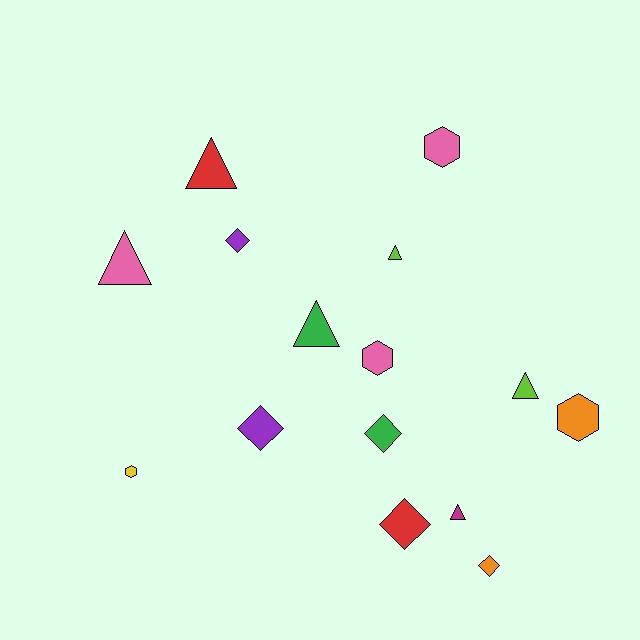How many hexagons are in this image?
There are 4 hexagons.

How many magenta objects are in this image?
There is 1 magenta object.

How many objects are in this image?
There are 15 objects.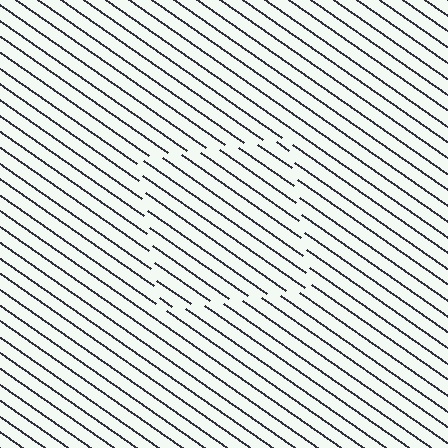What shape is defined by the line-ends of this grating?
An illusory square. The interior of the shape contains the same grating, shifted by half a period — the contour is defined by the phase discontinuity where line-ends from the inner and outer gratings abut.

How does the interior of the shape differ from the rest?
The interior of the shape contains the same grating, shifted by half a period — the contour is defined by the phase discontinuity where line-ends from the inner and outer gratings abut.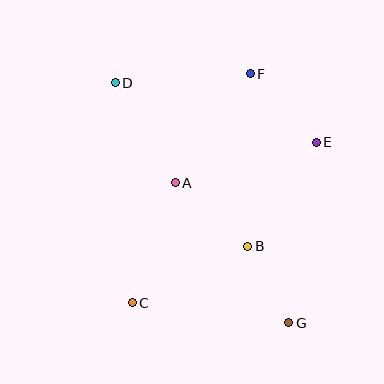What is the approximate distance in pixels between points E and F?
The distance between E and F is approximately 95 pixels.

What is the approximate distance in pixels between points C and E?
The distance between C and E is approximately 244 pixels.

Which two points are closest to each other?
Points B and G are closest to each other.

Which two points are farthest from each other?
Points D and G are farthest from each other.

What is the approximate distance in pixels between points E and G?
The distance between E and G is approximately 183 pixels.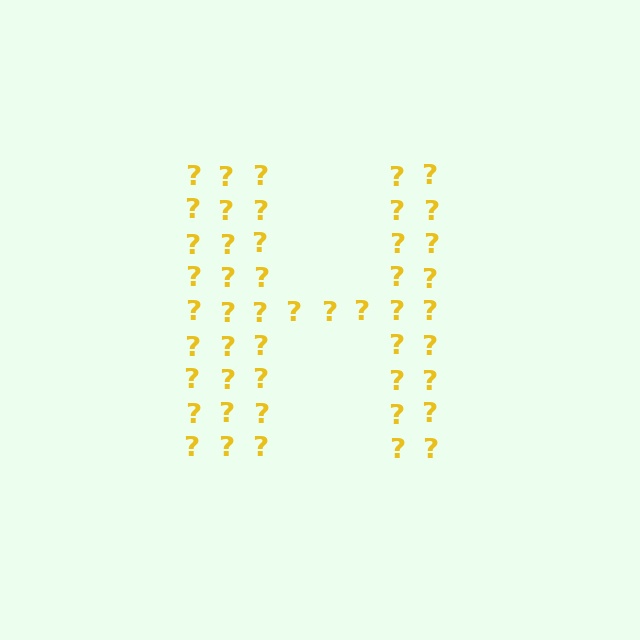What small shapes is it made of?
It is made of small question marks.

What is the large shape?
The large shape is the letter H.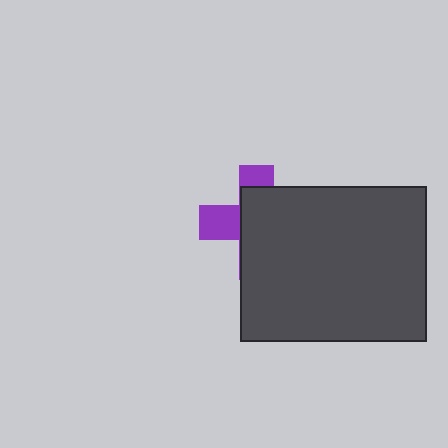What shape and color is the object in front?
The object in front is a dark gray rectangle.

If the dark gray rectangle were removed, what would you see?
You would see the complete purple cross.